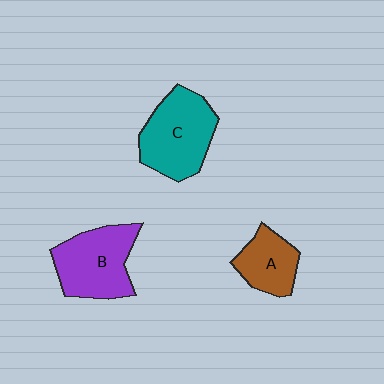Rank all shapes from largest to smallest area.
From largest to smallest: C (teal), B (purple), A (brown).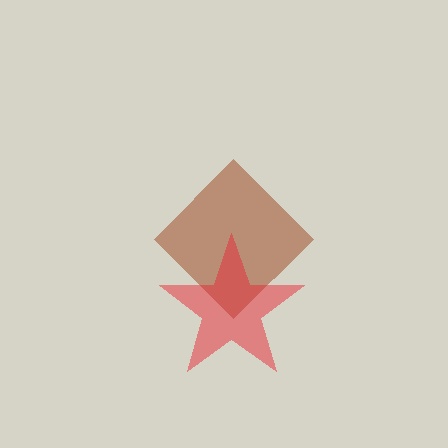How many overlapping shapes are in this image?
There are 2 overlapping shapes in the image.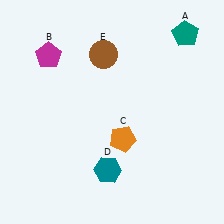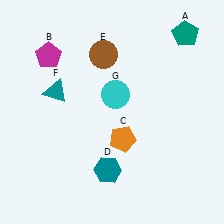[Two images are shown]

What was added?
A teal triangle (F), a cyan circle (G) were added in Image 2.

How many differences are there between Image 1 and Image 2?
There are 2 differences between the two images.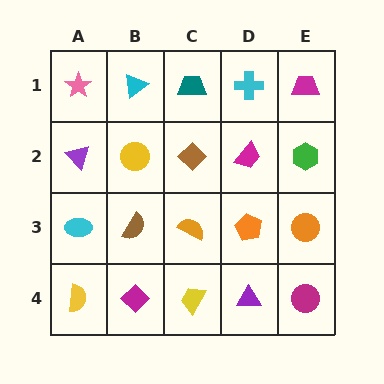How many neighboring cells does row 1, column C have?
3.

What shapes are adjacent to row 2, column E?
A magenta trapezoid (row 1, column E), an orange circle (row 3, column E), a magenta trapezoid (row 2, column D).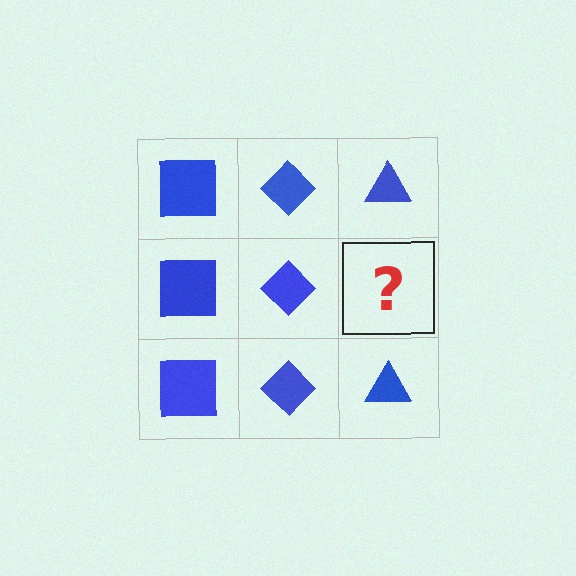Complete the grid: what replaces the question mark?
The question mark should be replaced with a blue triangle.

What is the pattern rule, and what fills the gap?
The rule is that each column has a consistent shape. The gap should be filled with a blue triangle.